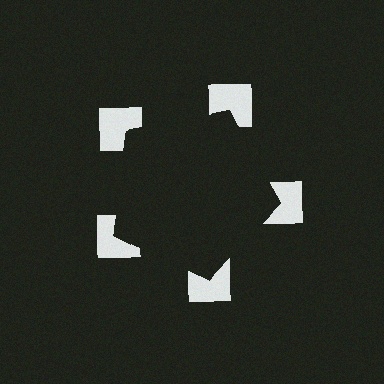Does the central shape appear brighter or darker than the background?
It typically appears slightly darker than the background, even though no actual brightness change is drawn.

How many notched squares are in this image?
There are 5 — one at each vertex of the illusory pentagon.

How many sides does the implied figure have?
5 sides.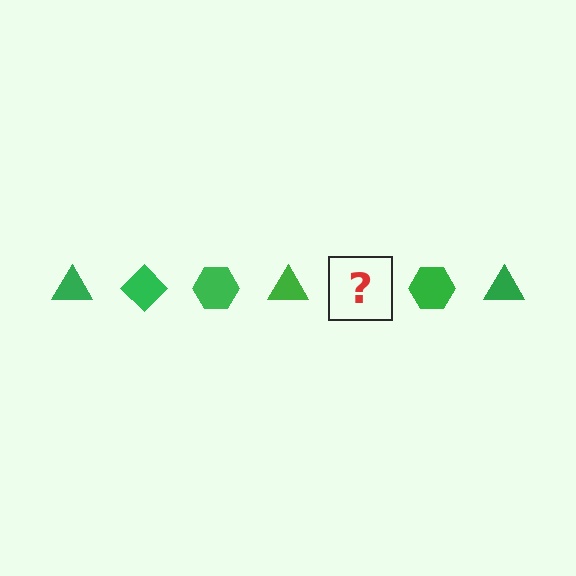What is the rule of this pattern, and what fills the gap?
The rule is that the pattern cycles through triangle, diamond, hexagon shapes in green. The gap should be filled with a green diamond.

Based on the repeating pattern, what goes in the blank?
The blank should be a green diamond.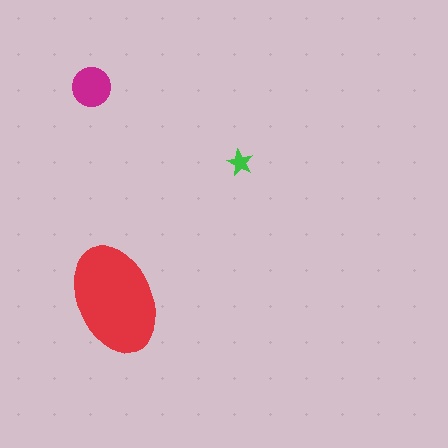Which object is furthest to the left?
The magenta circle is leftmost.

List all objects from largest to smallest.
The red ellipse, the magenta circle, the green star.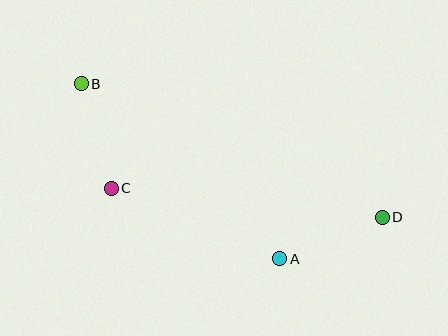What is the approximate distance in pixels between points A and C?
The distance between A and C is approximately 183 pixels.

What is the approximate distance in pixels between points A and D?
The distance between A and D is approximately 110 pixels.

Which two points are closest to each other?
Points B and C are closest to each other.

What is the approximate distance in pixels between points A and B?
The distance between A and B is approximately 265 pixels.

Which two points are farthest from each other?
Points B and D are farthest from each other.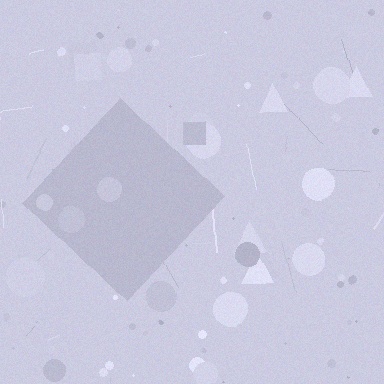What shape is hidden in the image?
A diamond is hidden in the image.